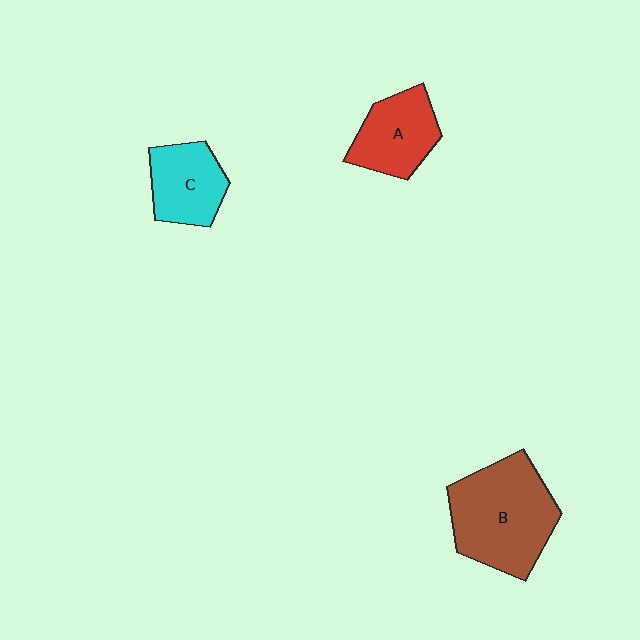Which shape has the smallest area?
Shape C (cyan).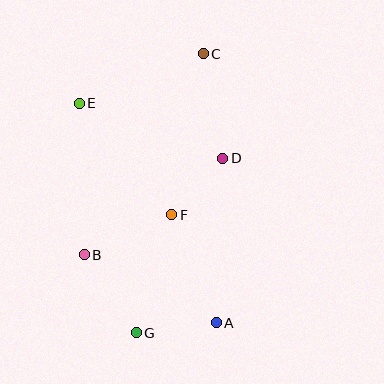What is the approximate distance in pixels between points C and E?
The distance between C and E is approximately 133 pixels.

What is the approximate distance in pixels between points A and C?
The distance between A and C is approximately 269 pixels.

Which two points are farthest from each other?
Points C and G are farthest from each other.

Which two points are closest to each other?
Points D and F are closest to each other.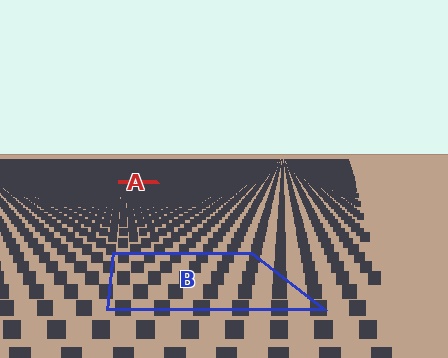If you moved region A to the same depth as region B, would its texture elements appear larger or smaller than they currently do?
They would appear larger. At a closer depth, the same texture elements are projected at a bigger on-screen size.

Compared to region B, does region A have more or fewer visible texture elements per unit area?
Region A has more texture elements per unit area — they are packed more densely because it is farther away.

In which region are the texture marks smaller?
The texture marks are smaller in region A, because it is farther away.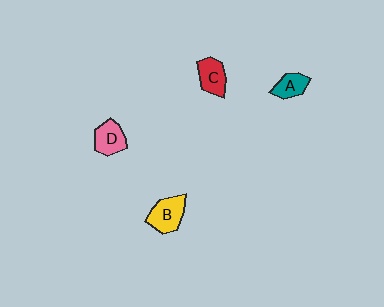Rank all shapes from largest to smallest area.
From largest to smallest: B (yellow), D (pink), C (red), A (teal).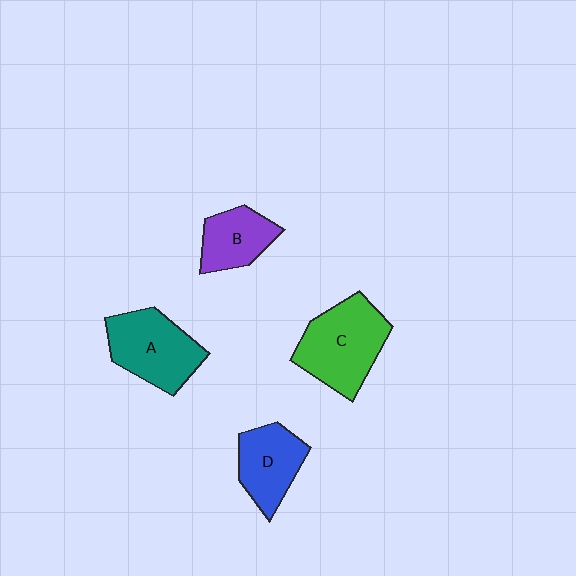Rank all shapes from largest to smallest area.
From largest to smallest: C (green), A (teal), D (blue), B (purple).